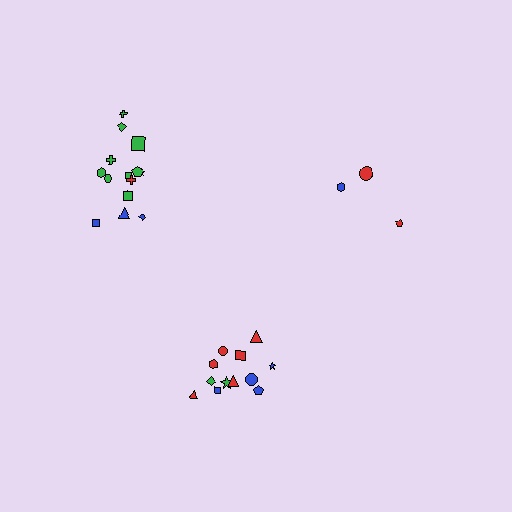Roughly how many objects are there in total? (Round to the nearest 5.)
Roughly 30 objects in total.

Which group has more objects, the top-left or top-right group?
The top-left group.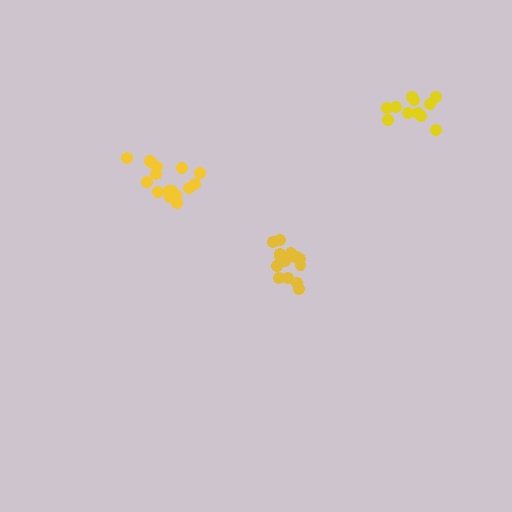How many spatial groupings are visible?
There are 3 spatial groupings.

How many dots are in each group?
Group 1: 16 dots, Group 2: 17 dots, Group 3: 11 dots (44 total).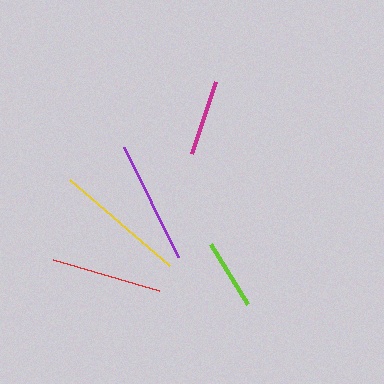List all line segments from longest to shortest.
From longest to shortest: yellow, purple, red, magenta, lime.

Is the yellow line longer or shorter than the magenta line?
The yellow line is longer than the magenta line.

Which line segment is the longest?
The yellow line is the longest at approximately 131 pixels.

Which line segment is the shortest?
The lime line is the shortest at approximately 70 pixels.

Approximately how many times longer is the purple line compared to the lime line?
The purple line is approximately 1.7 times the length of the lime line.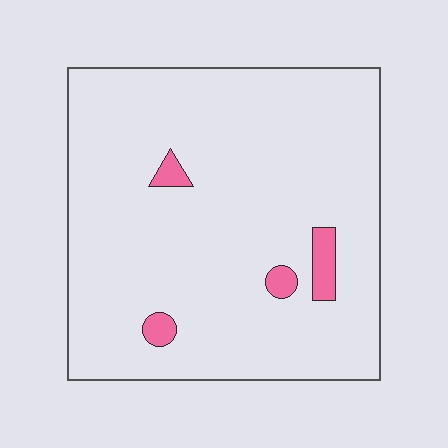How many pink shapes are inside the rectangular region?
4.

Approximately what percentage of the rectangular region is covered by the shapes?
Approximately 5%.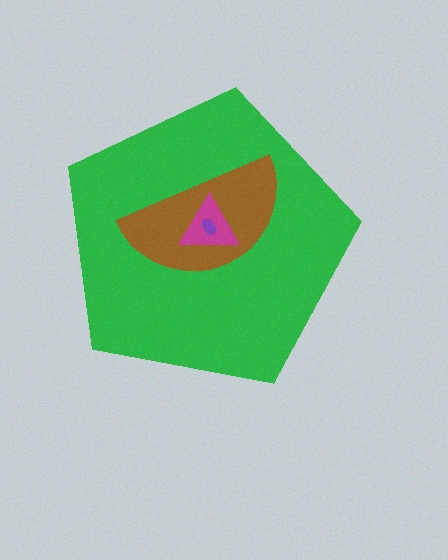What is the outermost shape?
The green pentagon.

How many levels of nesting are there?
4.